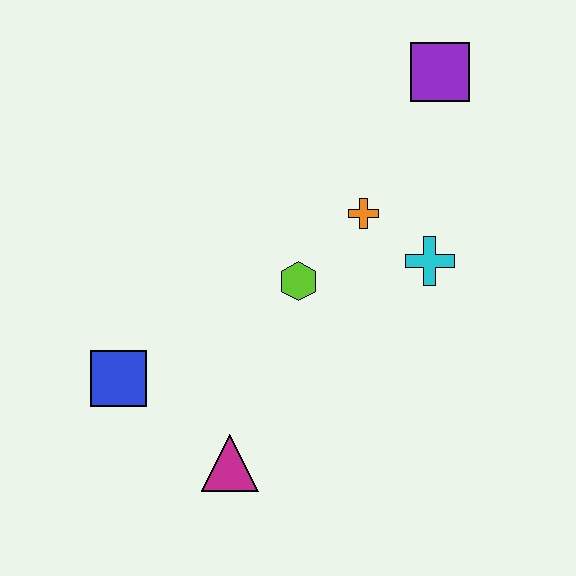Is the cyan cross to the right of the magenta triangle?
Yes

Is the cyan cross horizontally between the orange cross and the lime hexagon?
No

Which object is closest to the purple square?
The orange cross is closest to the purple square.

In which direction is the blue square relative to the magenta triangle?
The blue square is to the left of the magenta triangle.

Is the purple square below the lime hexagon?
No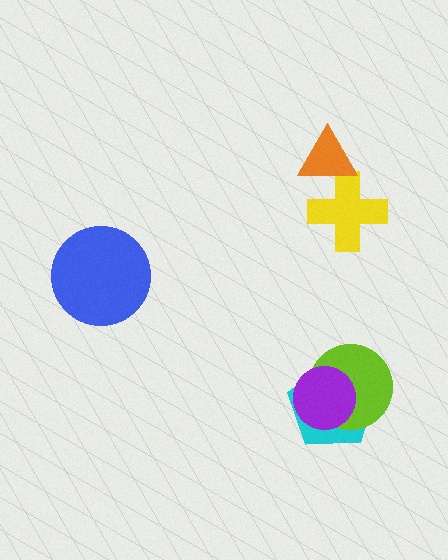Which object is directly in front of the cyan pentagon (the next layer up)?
The lime circle is directly in front of the cyan pentagon.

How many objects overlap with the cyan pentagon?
2 objects overlap with the cyan pentagon.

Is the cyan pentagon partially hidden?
Yes, it is partially covered by another shape.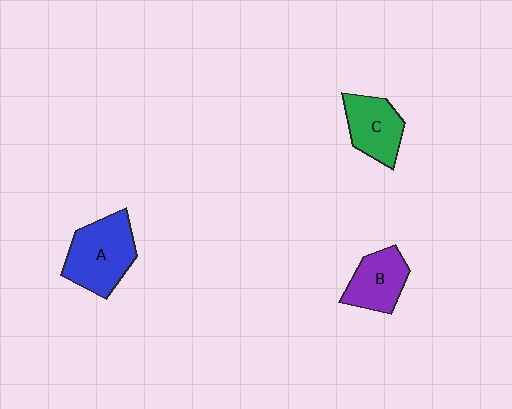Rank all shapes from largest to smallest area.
From largest to smallest: A (blue), C (green), B (purple).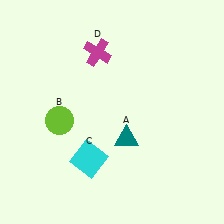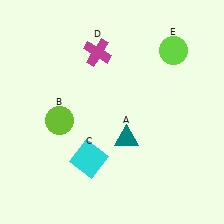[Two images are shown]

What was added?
A lime circle (E) was added in Image 2.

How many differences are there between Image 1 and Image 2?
There is 1 difference between the two images.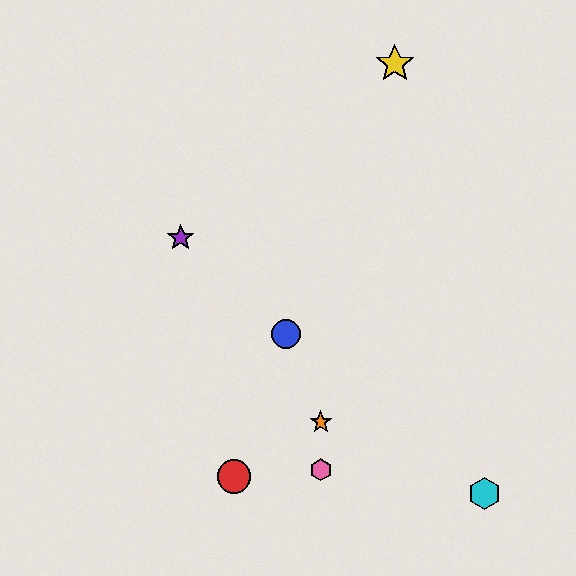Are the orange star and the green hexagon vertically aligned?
Yes, both are at x≈321.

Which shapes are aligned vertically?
The green hexagon, the orange star, the pink hexagon are aligned vertically.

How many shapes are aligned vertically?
3 shapes (the green hexagon, the orange star, the pink hexagon) are aligned vertically.